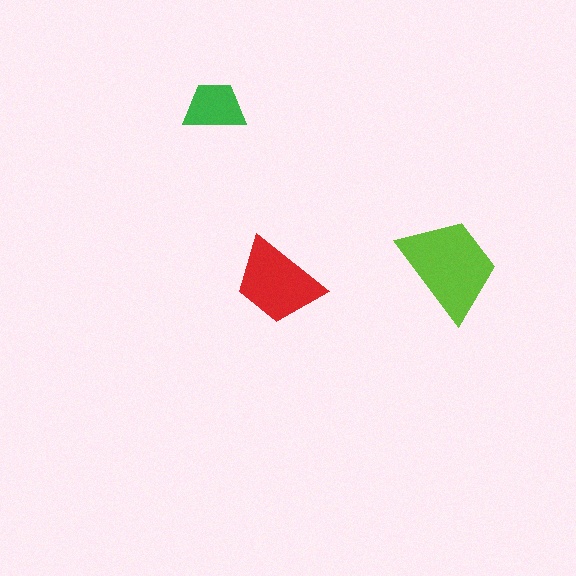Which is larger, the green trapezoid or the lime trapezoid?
The lime one.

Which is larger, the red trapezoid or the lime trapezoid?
The lime one.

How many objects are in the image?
There are 3 objects in the image.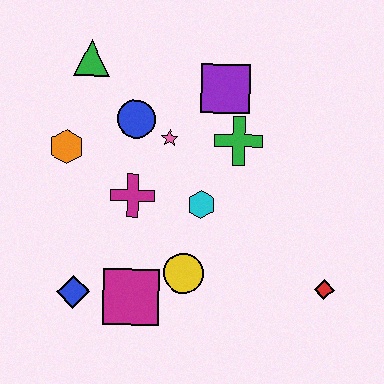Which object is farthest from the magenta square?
The green triangle is farthest from the magenta square.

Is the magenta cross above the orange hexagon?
No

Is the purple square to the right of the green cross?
No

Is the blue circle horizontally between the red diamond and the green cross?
No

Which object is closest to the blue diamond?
The magenta square is closest to the blue diamond.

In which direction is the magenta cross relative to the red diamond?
The magenta cross is to the left of the red diamond.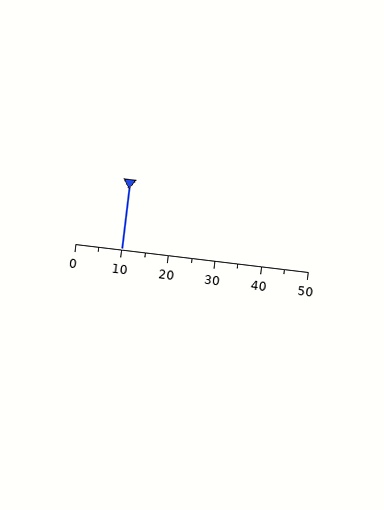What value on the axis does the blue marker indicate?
The marker indicates approximately 10.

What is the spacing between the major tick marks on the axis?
The major ticks are spaced 10 apart.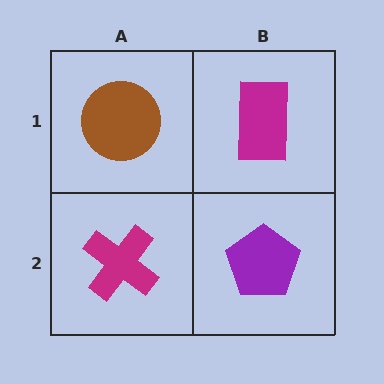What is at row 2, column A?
A magenta cross.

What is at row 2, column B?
A purple pentagon.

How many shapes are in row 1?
2 shapes.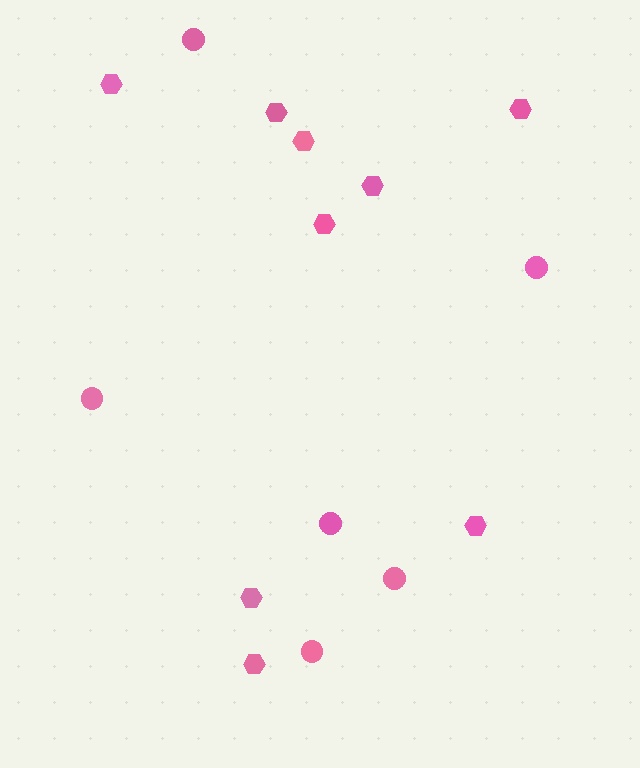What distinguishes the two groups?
There are 2 groups: one group of hexagons (9) and one group of circles (6).